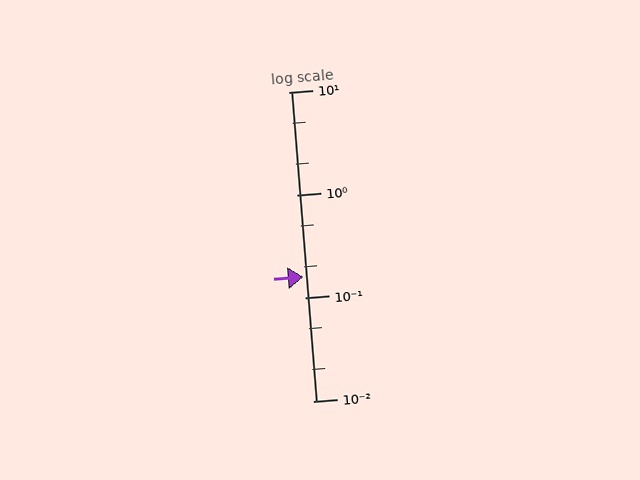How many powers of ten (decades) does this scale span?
The scale spans 3 decades, from 0.01 to 10.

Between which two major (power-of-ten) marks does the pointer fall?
The pointer is between 0.1 and 1.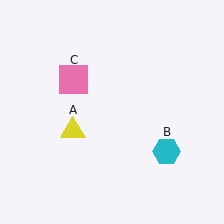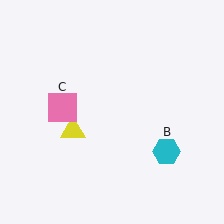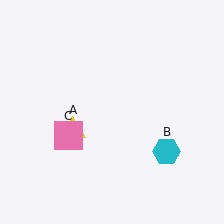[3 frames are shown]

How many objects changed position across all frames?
1 object changed position: pink square (object C).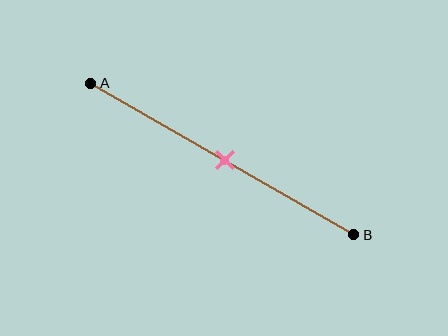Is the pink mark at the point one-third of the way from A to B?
No, the mark is at about 50% from A, not at the 33% one-third point.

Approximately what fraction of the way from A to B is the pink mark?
The pink mark is approximately 50% of the way from A to B.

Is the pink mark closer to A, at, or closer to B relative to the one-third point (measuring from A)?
The pink mark is closer to point B than the one-third point of segment AB.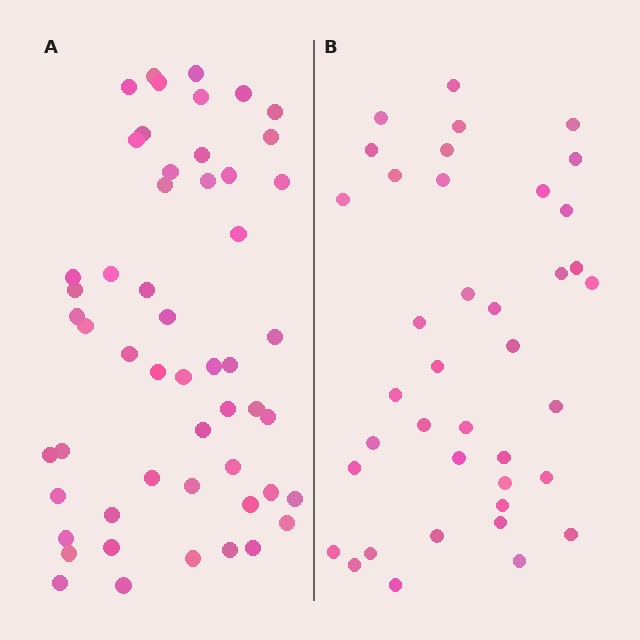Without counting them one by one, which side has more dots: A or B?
Region A (the left region) has more dots.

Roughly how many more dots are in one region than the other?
Region A has approximately 15 more dots than region B.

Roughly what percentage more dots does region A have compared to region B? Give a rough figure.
About 35% more.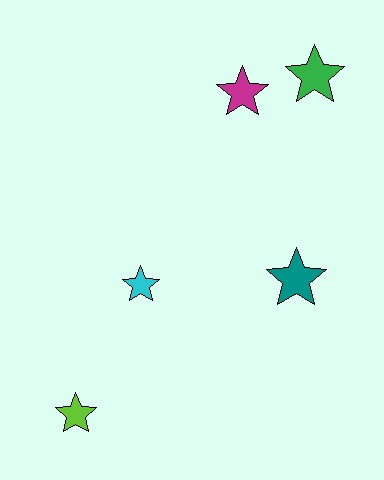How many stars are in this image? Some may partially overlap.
There are 5 stars.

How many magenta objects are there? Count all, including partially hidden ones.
There is 1 magenta object.